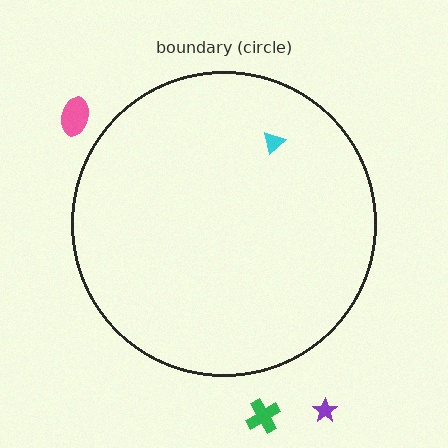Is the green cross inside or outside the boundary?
Outside.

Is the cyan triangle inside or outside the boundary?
Inside.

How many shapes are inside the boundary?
1 inside, 3 outside.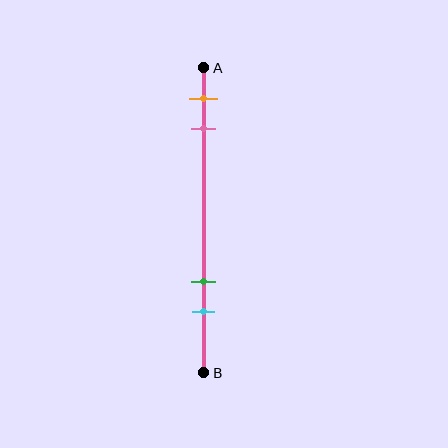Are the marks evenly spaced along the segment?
No, the marks are not evenly spaced.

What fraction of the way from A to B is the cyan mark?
The cyan mark is approximately 80% (0.8) of the way from A to B.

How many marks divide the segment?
There are 4 marks dividing the segment.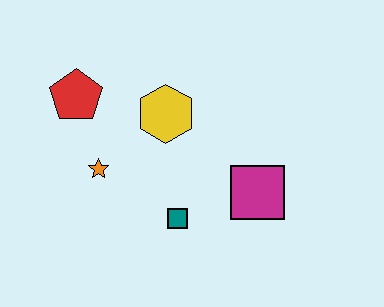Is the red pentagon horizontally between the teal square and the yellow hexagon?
No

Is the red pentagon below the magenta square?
No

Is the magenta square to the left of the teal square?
No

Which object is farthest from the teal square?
The red pentagon is farthest from the teal square.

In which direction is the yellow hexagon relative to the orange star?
The yellow hexagon is to the right of the orange star.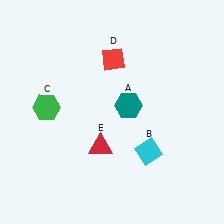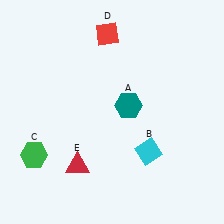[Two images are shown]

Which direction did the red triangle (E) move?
The red triangle (E) moved left.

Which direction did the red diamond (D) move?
The red diamond (D) moved up.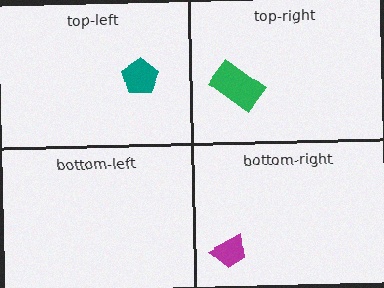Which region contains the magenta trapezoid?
The bottom-right region.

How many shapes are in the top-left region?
1.